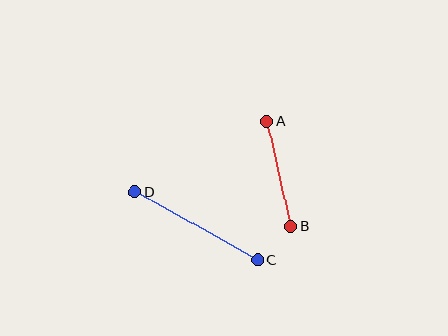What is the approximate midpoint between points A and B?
The midpoint is at approximately (279, 174) pixels.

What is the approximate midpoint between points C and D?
The midpoint is at approximately (196, 226) pixels.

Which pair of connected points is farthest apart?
Points C and D are farthest apart.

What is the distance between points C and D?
The distance is approximately 140 pixels.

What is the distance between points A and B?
The distance is approximately 107 pixels.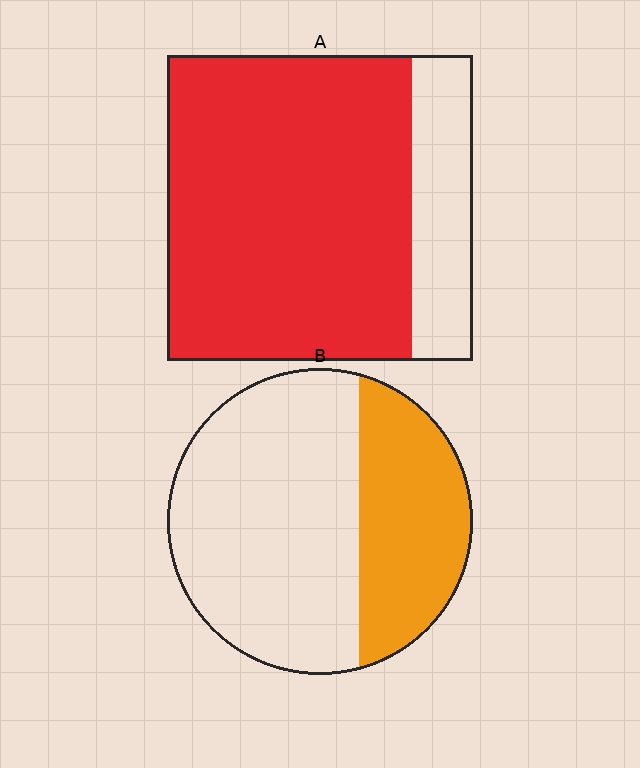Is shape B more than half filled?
No.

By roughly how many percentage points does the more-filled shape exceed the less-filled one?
By roughly 45 percentage points (A over B).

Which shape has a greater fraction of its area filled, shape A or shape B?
Shape A.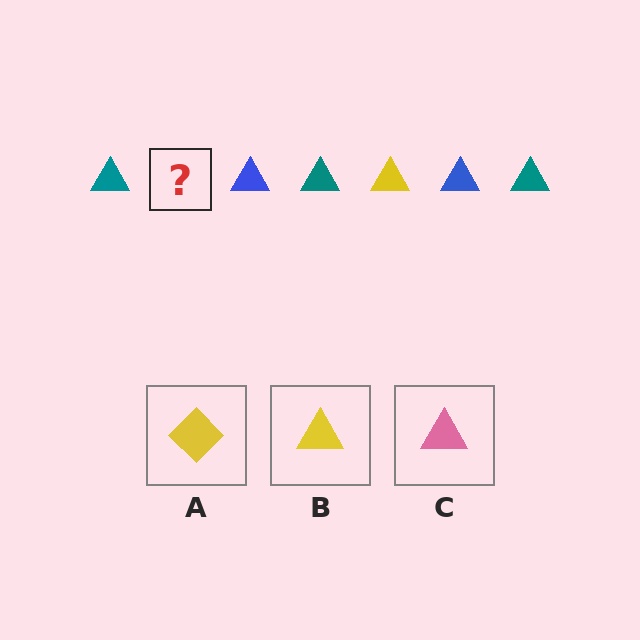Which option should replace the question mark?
Option B.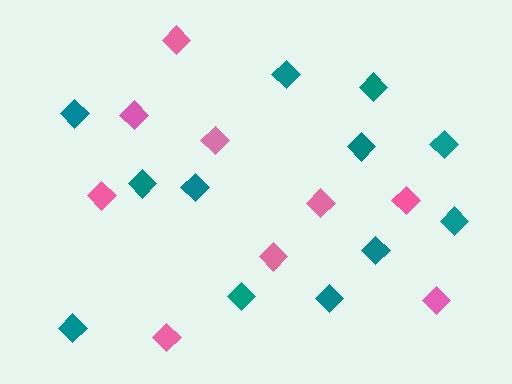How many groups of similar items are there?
There are 2 groups: one group of teal diamonds (12) and one group of pink diamonds (9).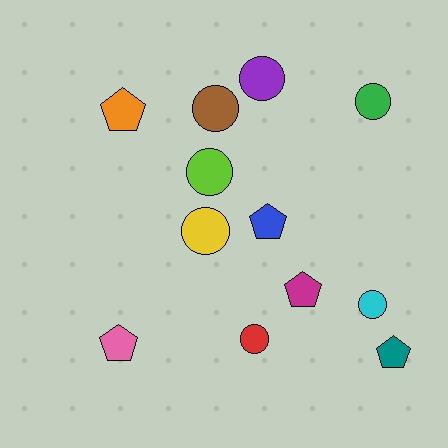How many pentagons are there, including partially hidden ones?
There are 5 pentagons.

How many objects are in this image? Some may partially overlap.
There are 12 objects.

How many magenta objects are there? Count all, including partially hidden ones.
There is 1 magenta object.